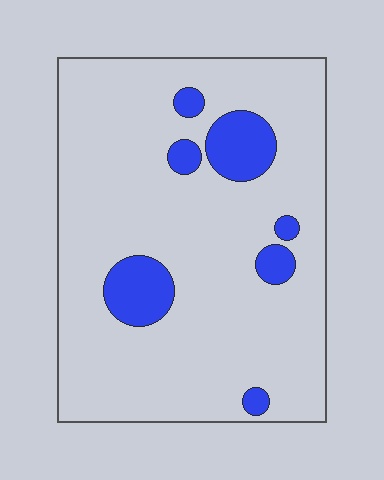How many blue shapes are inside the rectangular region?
7.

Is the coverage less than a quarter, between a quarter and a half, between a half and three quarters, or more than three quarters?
Less than a quarter.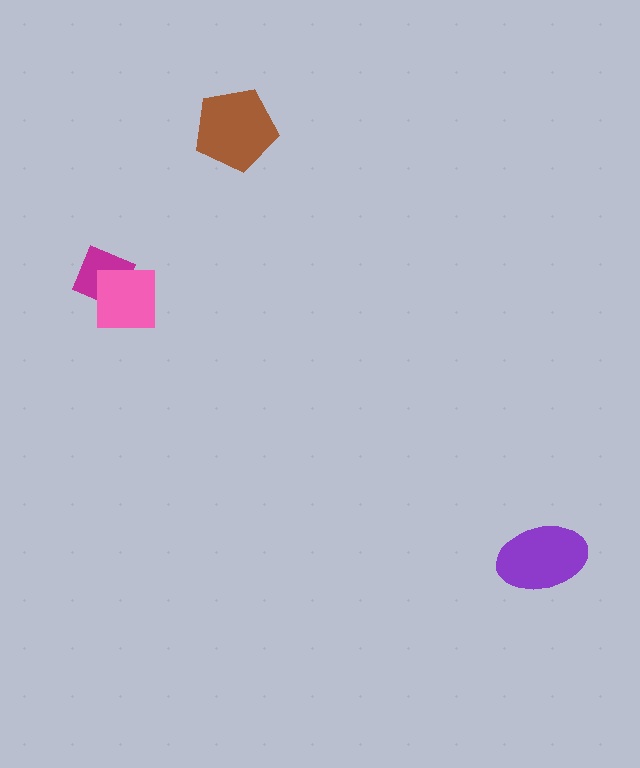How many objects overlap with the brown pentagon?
0 objects overlap with the brown pentagon.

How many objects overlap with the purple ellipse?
0 objects overlap with the purple ellipse.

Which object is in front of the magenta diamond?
The pink square is in front of the magenta diamond.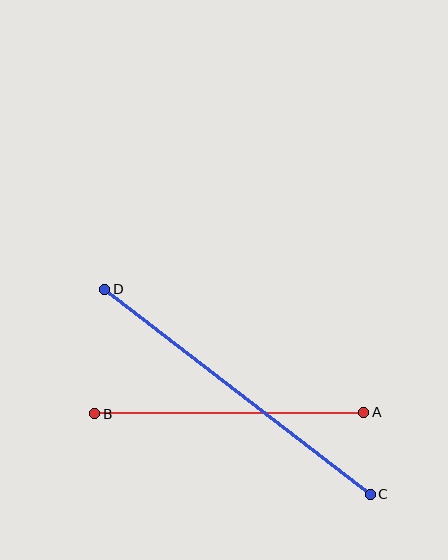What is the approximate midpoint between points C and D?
The midpoint is at approximately (238, 392) pixels.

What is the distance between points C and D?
The distance is approximately 335 pixels.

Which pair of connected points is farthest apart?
Points C and D are farthest apart.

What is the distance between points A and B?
The distance is approximately 269 pixels.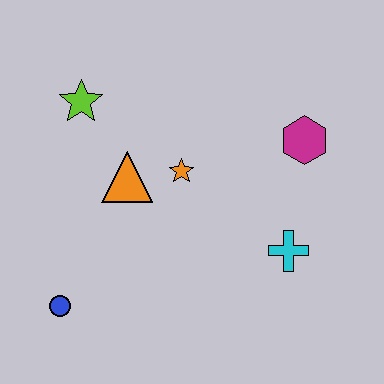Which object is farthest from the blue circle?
The magenta hexagon is farthest from the blue circle.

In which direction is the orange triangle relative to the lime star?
The orange triangle is below the lime star.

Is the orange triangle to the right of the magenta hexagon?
No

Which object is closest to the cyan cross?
The magenta hexagon is closest to the cyan cross.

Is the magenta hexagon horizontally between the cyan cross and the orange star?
No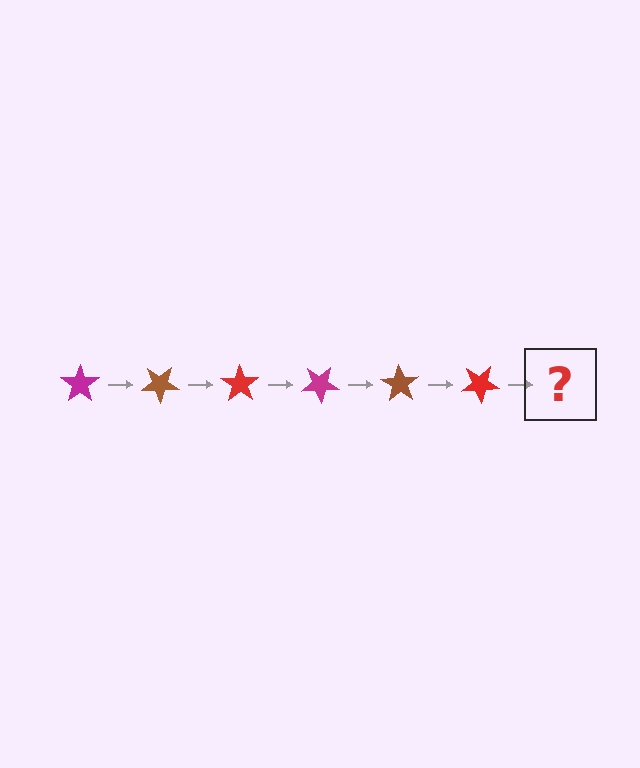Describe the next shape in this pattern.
It should be a magenta star, rotated 210 degrees from the start.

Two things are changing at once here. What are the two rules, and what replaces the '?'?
The two rules are that it rotates 35 degrees each step and the color cycles through magenta, brown, and red. The '?' should be a magenta star, rotated 210 degrees from the start.